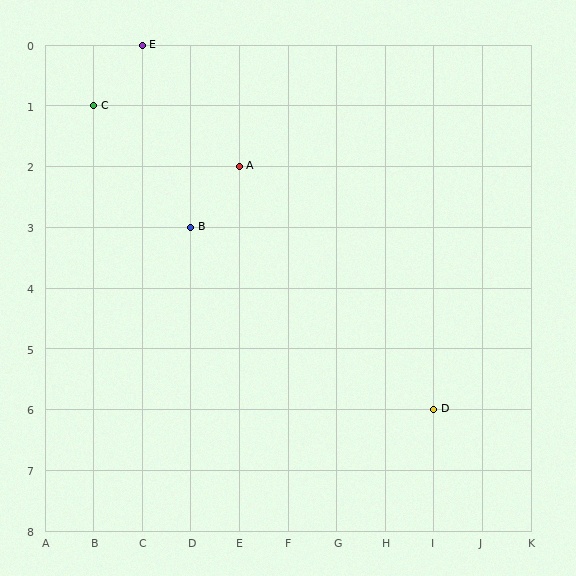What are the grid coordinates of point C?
Point C is at grid coordinates (B, 1).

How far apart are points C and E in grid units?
Points C and E are 1 column and 1 row apart (about 1.4 grid units diagonally).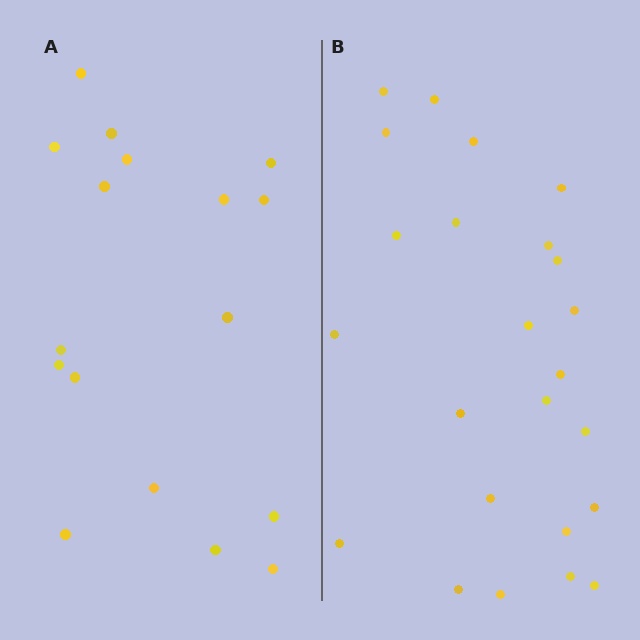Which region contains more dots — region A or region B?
Region B (the right region) has more dots.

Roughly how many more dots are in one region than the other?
Region B has roughly 8 or so more dots than region A.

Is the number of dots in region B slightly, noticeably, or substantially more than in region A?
Region B has noticeably more, but not dramatically so. The ratio is roughly 1.4 to 1.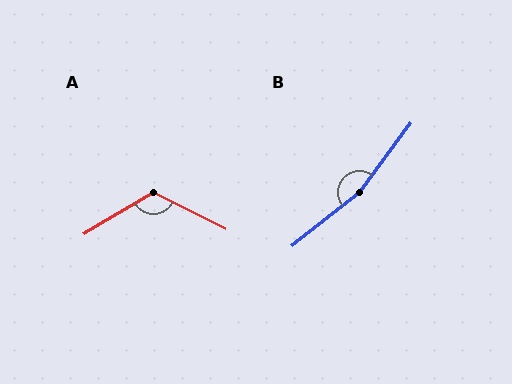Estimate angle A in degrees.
Approximately 122 degrees.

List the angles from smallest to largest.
A (122°), B (165°).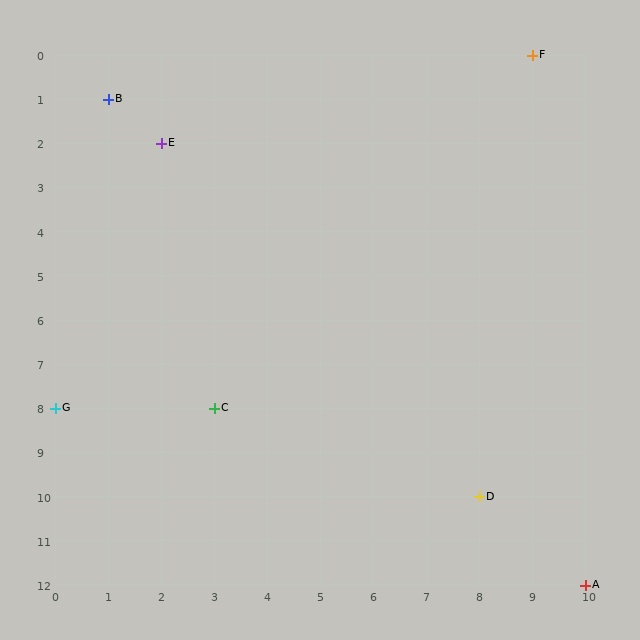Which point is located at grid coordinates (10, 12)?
Point A is at (10, 12).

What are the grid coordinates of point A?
Point A is at grid coordinates (10, 12).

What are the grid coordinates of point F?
Point F is at grid coordinates (9, 0).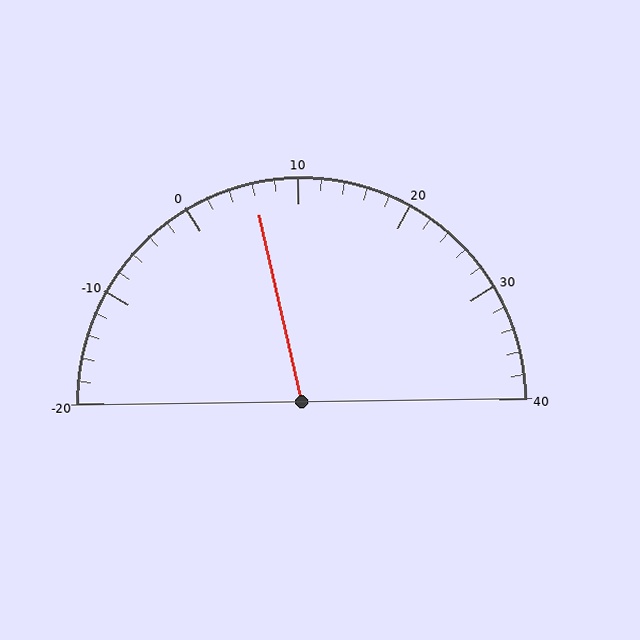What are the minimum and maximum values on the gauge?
The gauge ranges from -20 to 40.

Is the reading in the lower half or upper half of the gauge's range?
The reading is in the lower half of the range (-20 to 40).